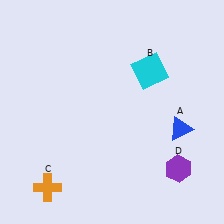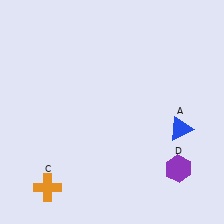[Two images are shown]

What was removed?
The cyan square (B) was removed in Image 2.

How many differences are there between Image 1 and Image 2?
There is 1 difference between the two images.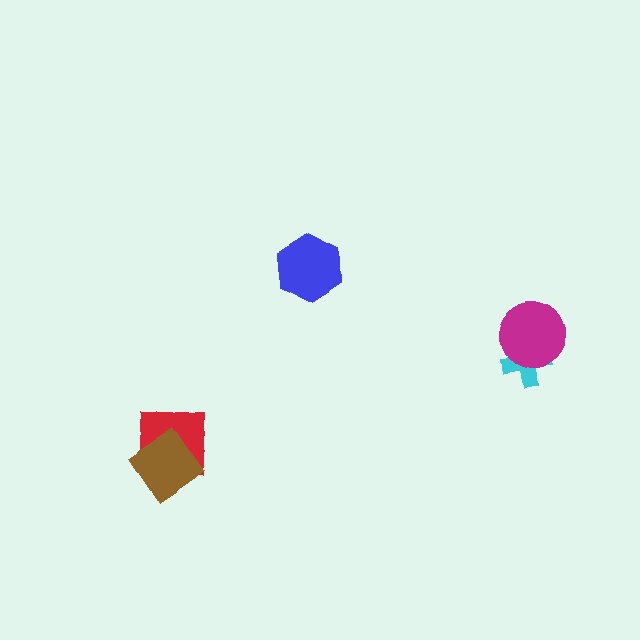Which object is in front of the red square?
The brown diamond is in front of the red square.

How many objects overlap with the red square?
1 object overlaps with the red square.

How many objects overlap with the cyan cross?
1 object overlaps with the cyan cross.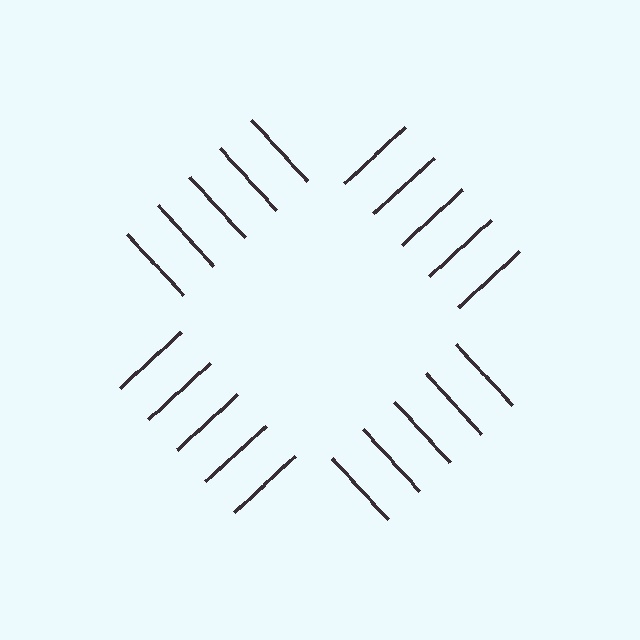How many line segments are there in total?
20 — 5 along each of the 4 edges.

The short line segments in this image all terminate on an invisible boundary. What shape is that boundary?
An illusory square — the line segments terminate on its edges but no continuous stroke is drawn.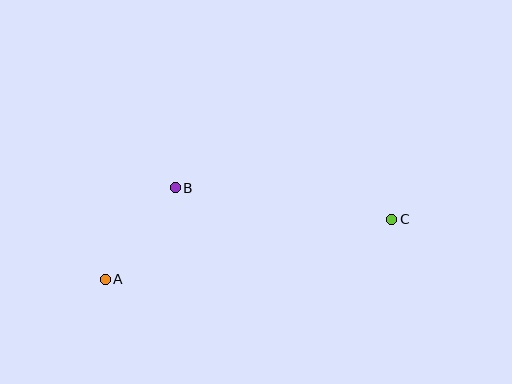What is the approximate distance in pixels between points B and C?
The distance between B and C is approximately 218 pixels.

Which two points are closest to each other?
Points A and B are closest to each other.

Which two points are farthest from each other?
Points A and C are farthest from each other.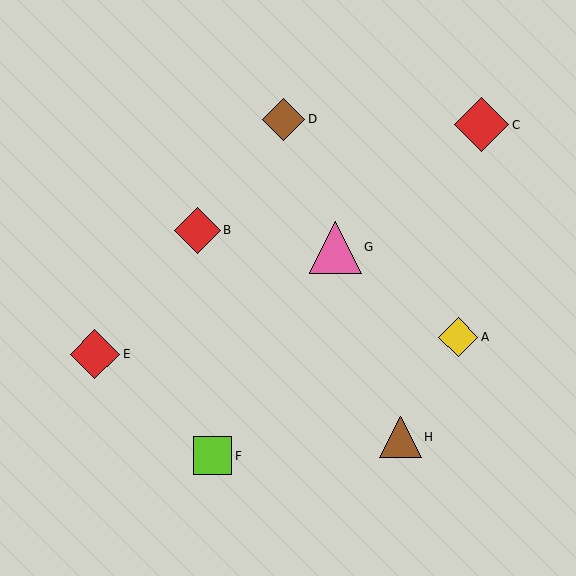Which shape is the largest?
The red diamond (labeled C) is the largest.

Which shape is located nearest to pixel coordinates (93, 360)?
The red diamond (labeled E) at (95, 354) is nearest to that location.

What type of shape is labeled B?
Shape B is a red diamond.